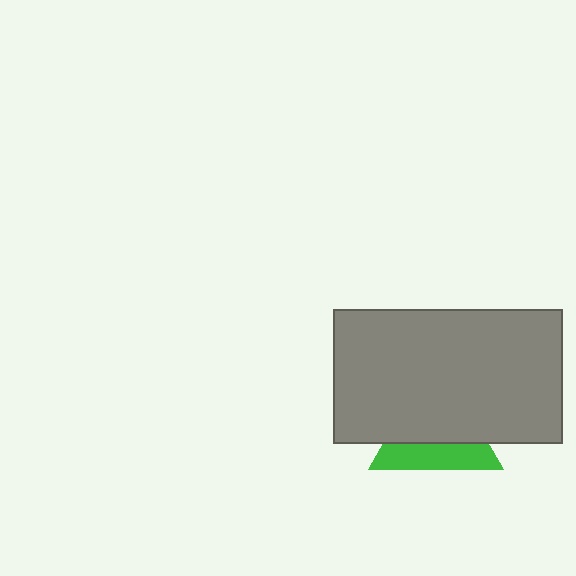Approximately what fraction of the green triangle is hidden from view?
Roughly 61% of the green triangle is hidden behind the gray rectangle.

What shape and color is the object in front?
The object in front is a gray rectangle.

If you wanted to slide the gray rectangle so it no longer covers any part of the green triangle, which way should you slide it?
Slide it up — that is the most direct way to separate the two shapes.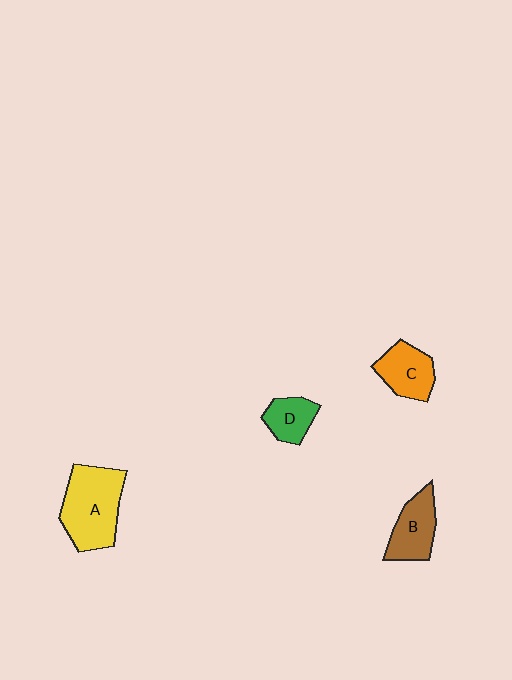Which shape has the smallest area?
Shape D (green).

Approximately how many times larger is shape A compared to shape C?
Approximately 1.7 times.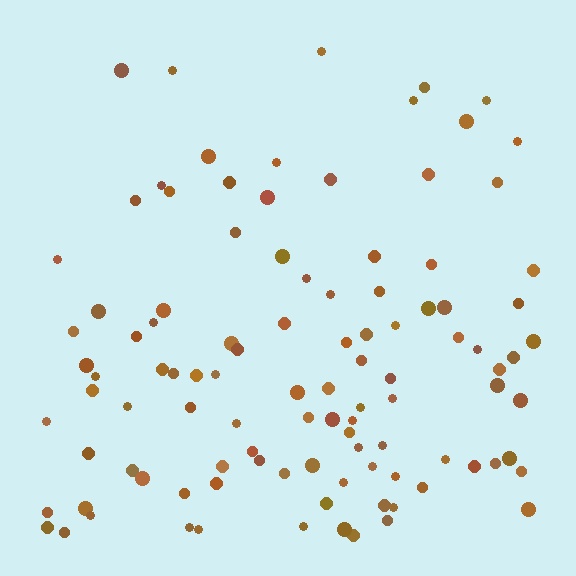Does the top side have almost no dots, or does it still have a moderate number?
Still a moderate number, just noticeably fewer than the bottom.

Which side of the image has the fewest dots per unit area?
The top.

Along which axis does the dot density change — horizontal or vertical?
Vertical.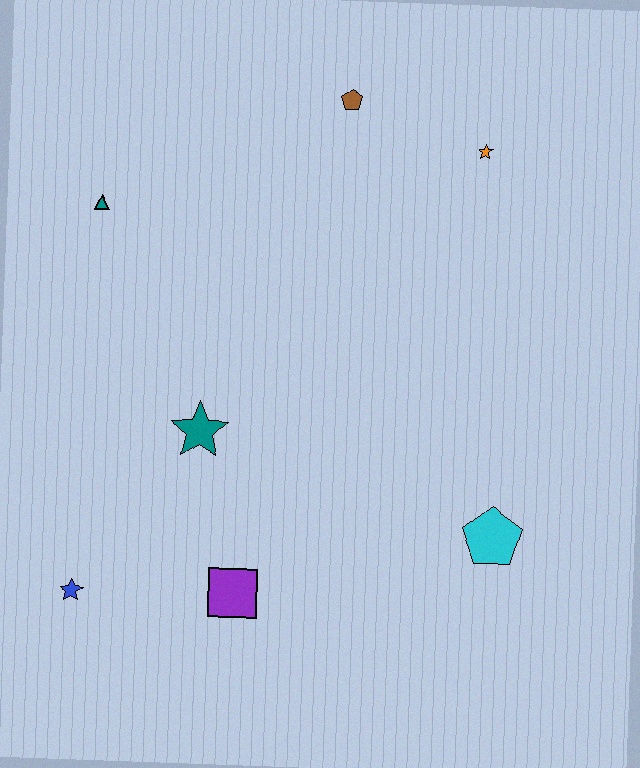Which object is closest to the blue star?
The purple square is closest to the blue star.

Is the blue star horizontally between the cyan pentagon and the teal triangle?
No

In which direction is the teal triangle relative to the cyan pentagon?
The teal triangle is to the left of the cyan pentagon.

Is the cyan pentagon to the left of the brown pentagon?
No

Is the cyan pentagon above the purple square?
Yes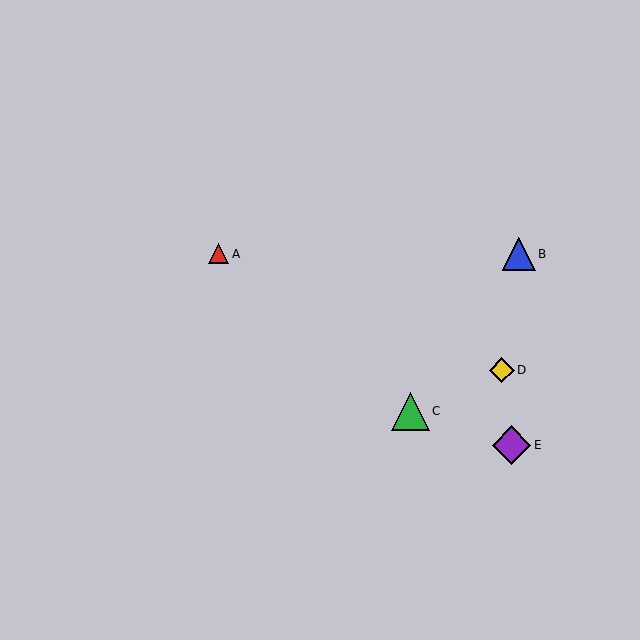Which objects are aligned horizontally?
Objects A, B are aligned horizontally.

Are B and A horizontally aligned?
Yes, both are at y≈254.